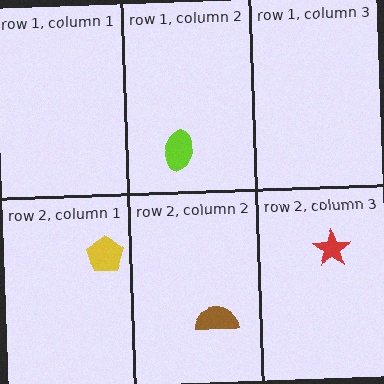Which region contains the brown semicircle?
The row 2, column 2 region.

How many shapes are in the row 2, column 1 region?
1.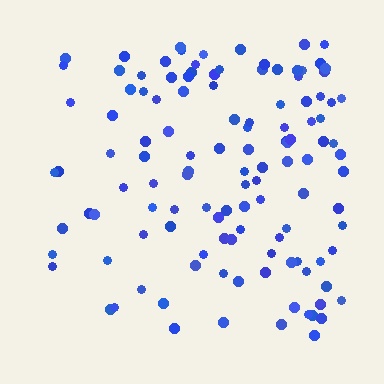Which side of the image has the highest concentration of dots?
The right.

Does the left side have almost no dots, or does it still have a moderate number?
Still a moderate number, just noticeably fewer than the right.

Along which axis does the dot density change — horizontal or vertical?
Horizontal.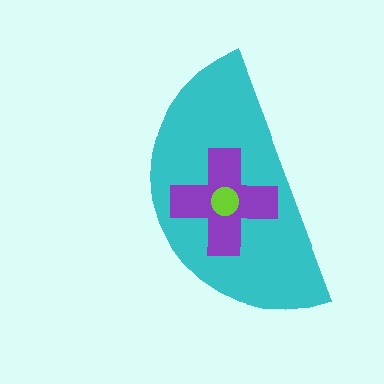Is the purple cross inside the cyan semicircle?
Yes.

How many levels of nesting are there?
3.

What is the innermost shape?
The lime circle.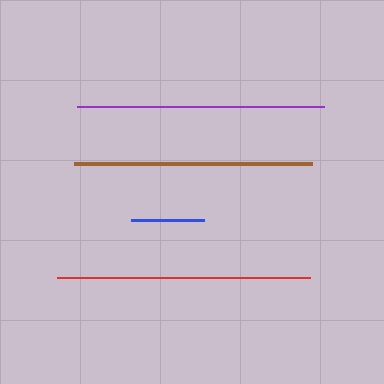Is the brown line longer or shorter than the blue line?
The brown line is longer than the blue line.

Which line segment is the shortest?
The blue line is the shortest at approximately 73 pixels.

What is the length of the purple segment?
The purple segment is approximately 247 pixels long.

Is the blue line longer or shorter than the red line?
The red line is longer than the blue line.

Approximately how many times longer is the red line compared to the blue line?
The red line is approximately 3.5 times the length of the blue line.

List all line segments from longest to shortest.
From longest to shortest: red, purple, brown, blue.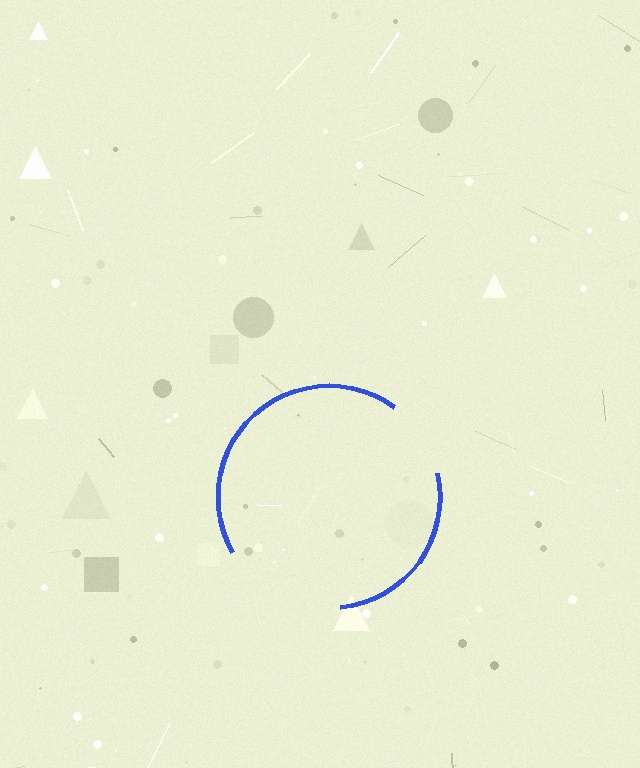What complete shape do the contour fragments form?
The contour fragments form a circle.